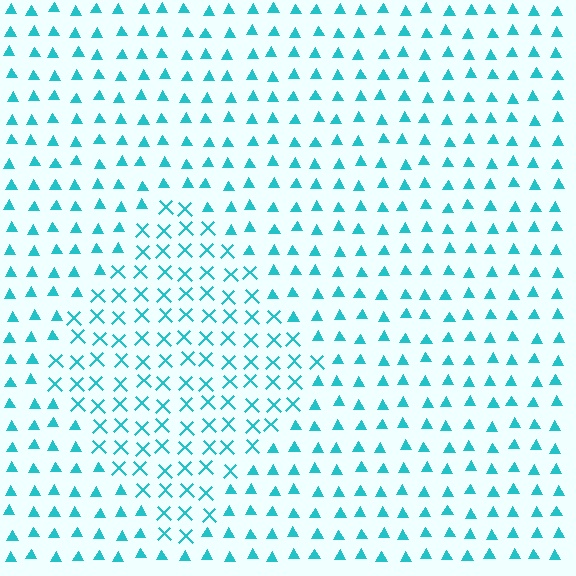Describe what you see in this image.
The image is filled with small cyan elements arranged in a uniform grid. A diamond-shaped region contains X marks, while the surrounding area contains triangles. The boundary is defined purely by the change in element shape.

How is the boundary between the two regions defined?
The boundary is defined by a change in element shape: X marks inside vs. triangles outside. All elements share the same color and spacing.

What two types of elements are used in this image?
The image uses X marks inside the diamond region and triangles outside it.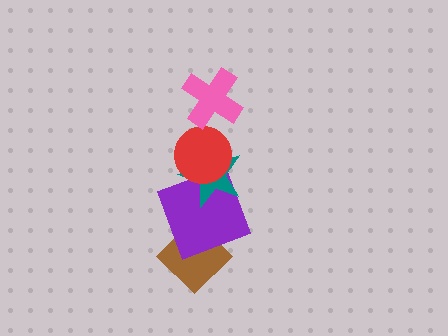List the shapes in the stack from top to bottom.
From top to bottom: the pink cross, the red circle, the teal star, the purple square, the brown diamond.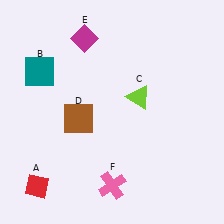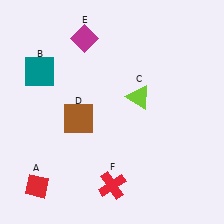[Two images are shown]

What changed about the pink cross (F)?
In Image 1, F is pink. In Image 2, it changed to red.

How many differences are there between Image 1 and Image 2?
There is 1 difference between the two images.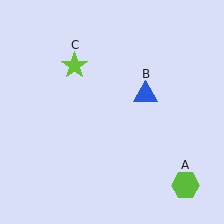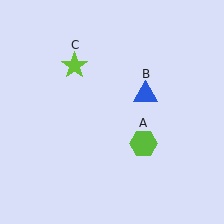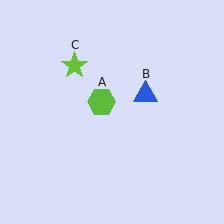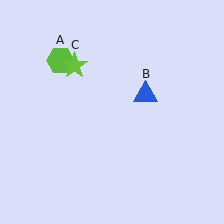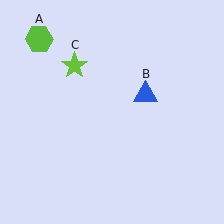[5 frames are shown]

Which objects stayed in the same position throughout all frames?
Blue triangle (object B) and lime star (object C) remained stationary.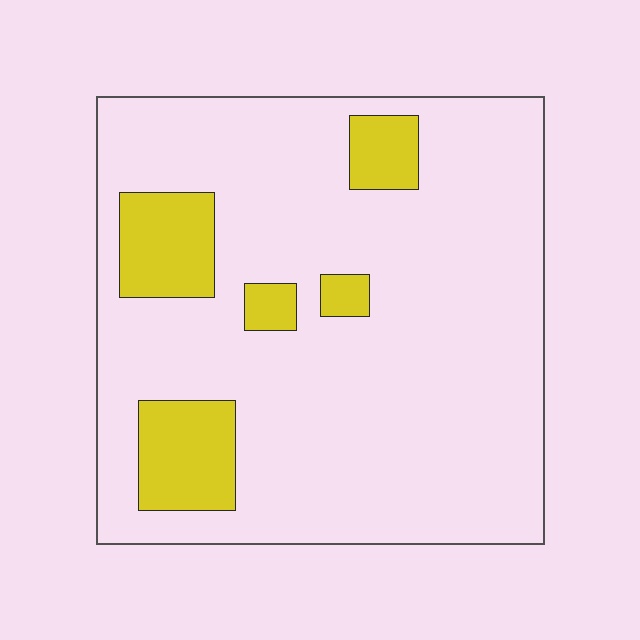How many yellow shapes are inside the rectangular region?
5.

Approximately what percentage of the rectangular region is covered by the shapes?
Approximately 15%.